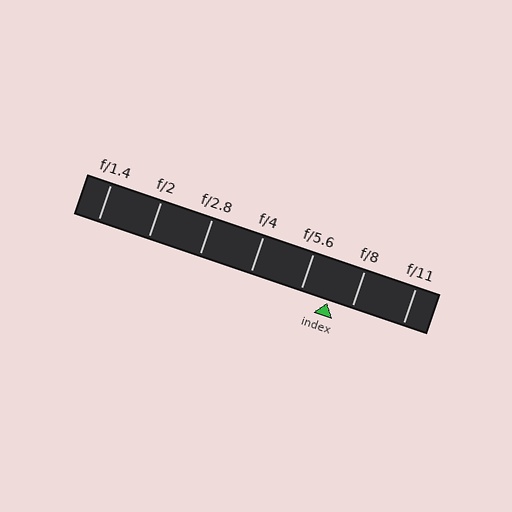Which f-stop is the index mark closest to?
The index mark is closest to f/8.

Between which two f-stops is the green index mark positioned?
The index mark is between f/5.6 and f/8.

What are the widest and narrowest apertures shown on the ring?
The widest aperture shown is f/1.4 and the narrowest is f/11.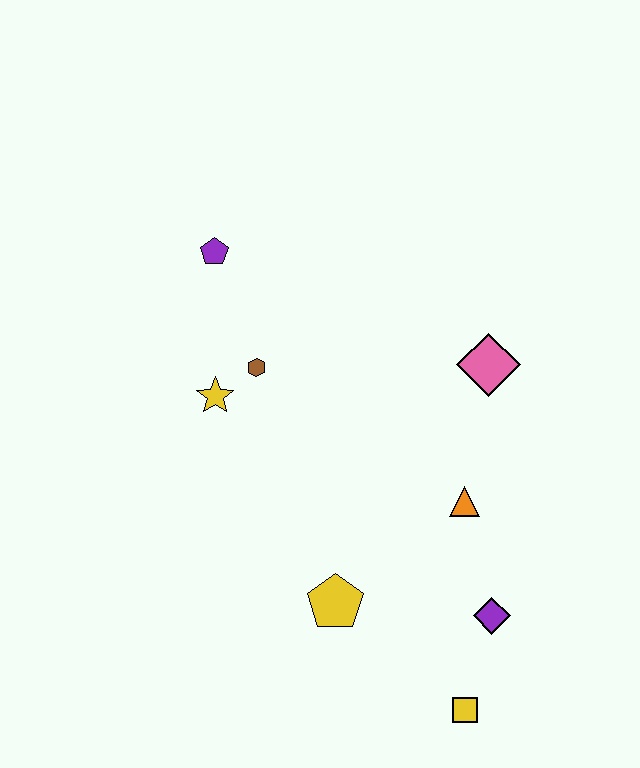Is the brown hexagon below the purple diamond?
No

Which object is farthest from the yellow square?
The purple pentagon is farthest from the yellow square.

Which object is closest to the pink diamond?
The orange triangle is closest to the pink diamond.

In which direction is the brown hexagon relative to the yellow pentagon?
The brown hexagon is above the yellow pentagon.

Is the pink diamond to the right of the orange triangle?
Yes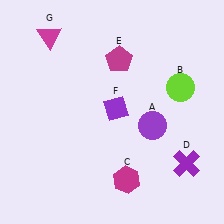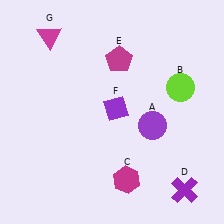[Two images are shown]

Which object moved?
The purple cross (D) moved down.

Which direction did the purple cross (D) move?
The purple cross (D) moved down.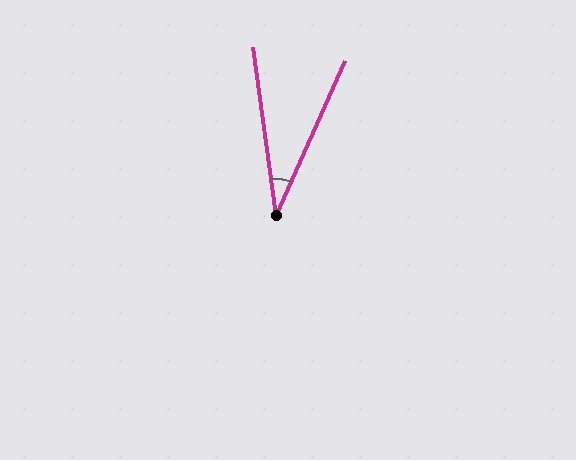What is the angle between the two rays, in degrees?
Approximately 32 degrees.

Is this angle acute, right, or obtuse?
It is acute.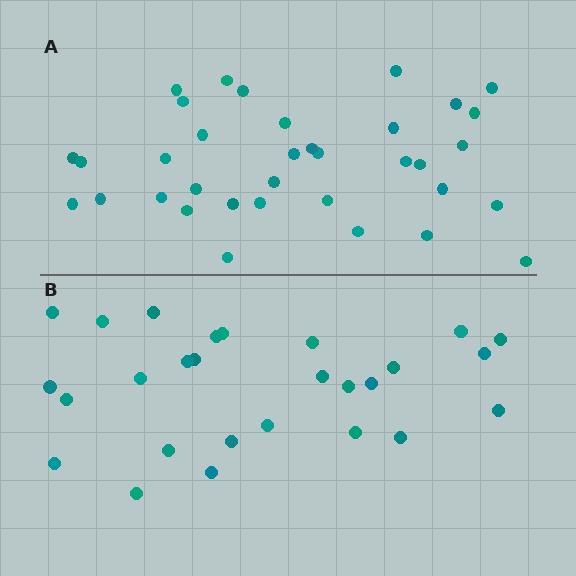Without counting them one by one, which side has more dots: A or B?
Region A (the top region) has more dots.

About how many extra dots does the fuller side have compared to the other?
Region A has roughly 8 or so more dots than region B.